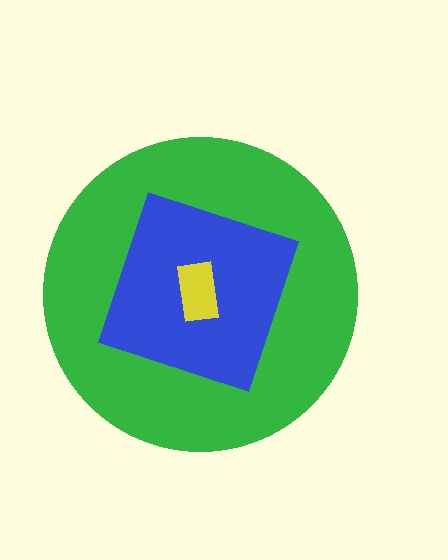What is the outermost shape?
The green circle.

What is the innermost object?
The yellow rectangle.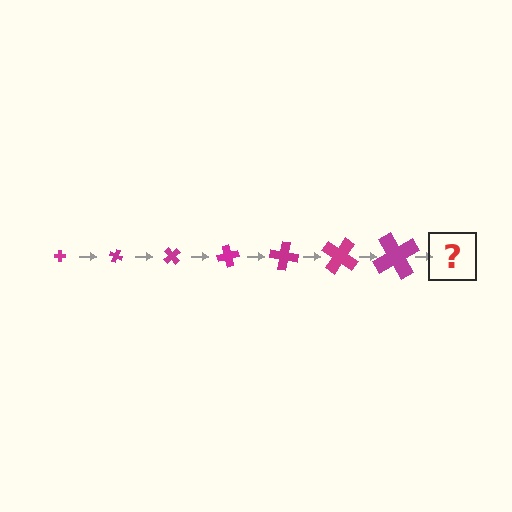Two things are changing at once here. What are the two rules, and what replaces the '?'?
The two rules are that the cross grows larger each step and it rotates 25 degrees each step. The '?' should be a cross, larger than the previous one and rotated 175 degrees from the start.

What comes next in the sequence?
The next element should be a cross, larger than the previous one and rotated 175 degrees from the start.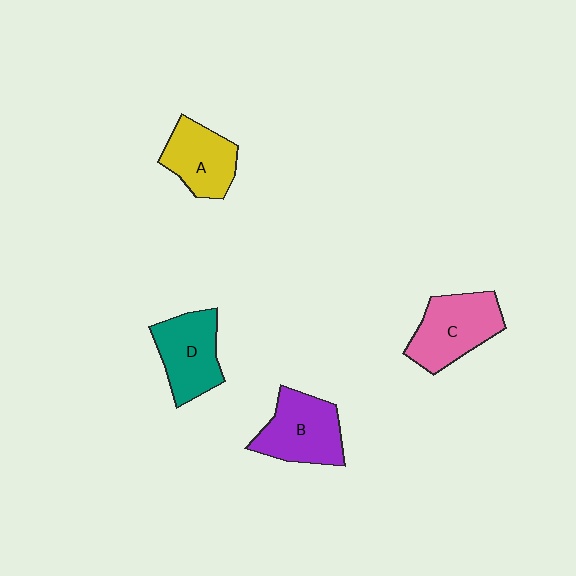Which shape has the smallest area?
Shape A (yellow).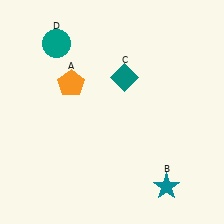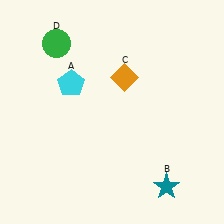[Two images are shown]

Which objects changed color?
A changed from orange to cyan. C changed from teal to orange. D changed from teal to green.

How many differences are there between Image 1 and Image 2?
There are 3 differences between the two images.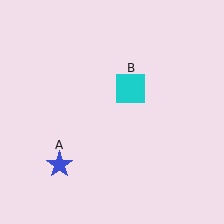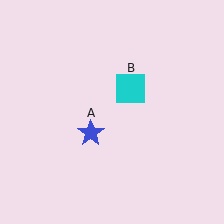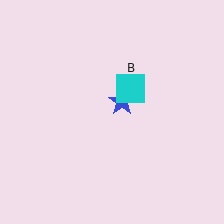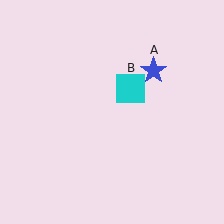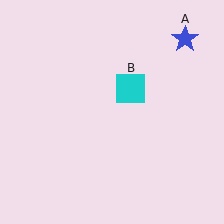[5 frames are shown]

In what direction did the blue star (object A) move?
The blue star (object A) moved up and to the right.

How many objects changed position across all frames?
1 object changed position: blue star (object A).